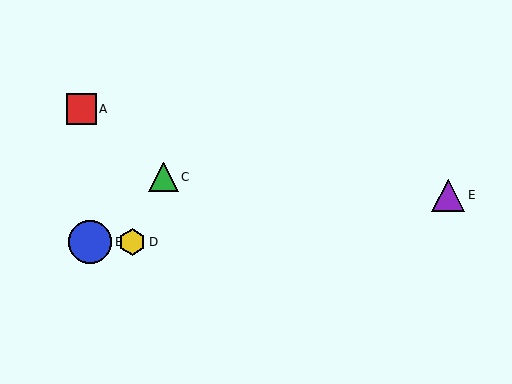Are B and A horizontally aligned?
No, B is at y≈242 and A is at y≈109.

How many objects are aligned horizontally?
2 objects (B, D) are aligned horizontally.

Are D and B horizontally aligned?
Yes, both are at y≈242.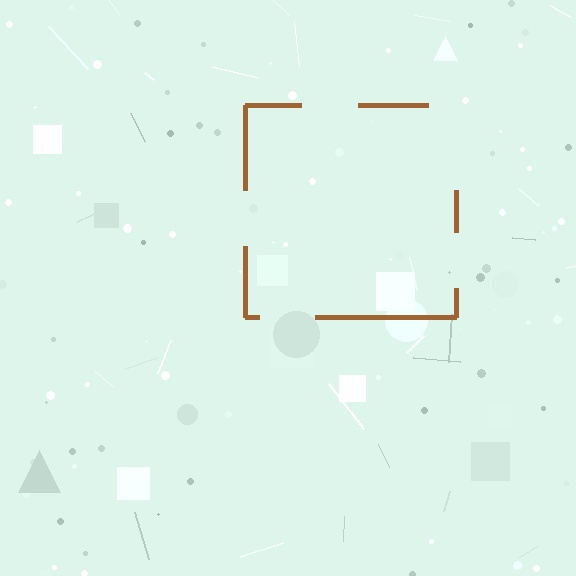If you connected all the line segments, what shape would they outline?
They would outline a square.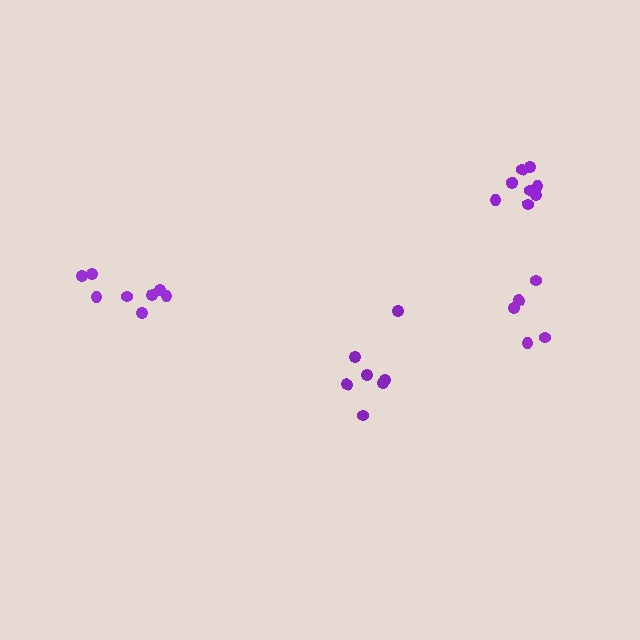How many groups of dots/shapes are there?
There are 4 groups.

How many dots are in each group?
Group 1: 7 dots, Group 2: 9 dots, Group 3: 5 dots, Group 4: 8 dots (29 total).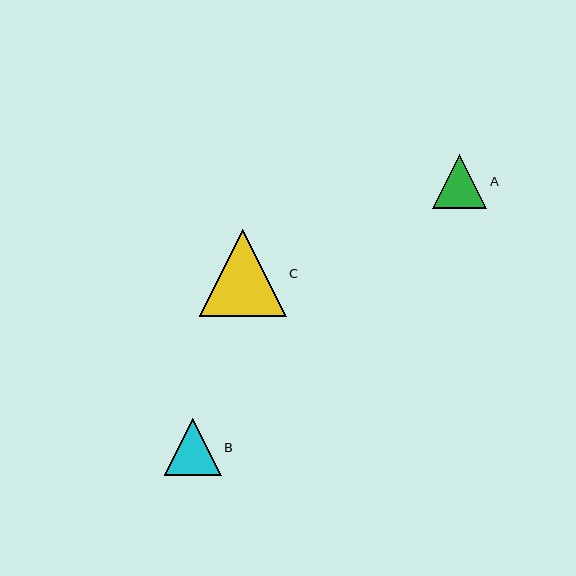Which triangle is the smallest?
Triangle A is the smallest with a size of approximately 54 pixels.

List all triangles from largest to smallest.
From largest to smallest: C, B, A.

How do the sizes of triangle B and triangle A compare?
Triangle B and triangle A are approximately the same size.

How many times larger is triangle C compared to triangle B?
Triangle C is approximately 1.5 times the size of triangle B.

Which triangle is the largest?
Triangle C is the largest with a size of approximately 87 pixels.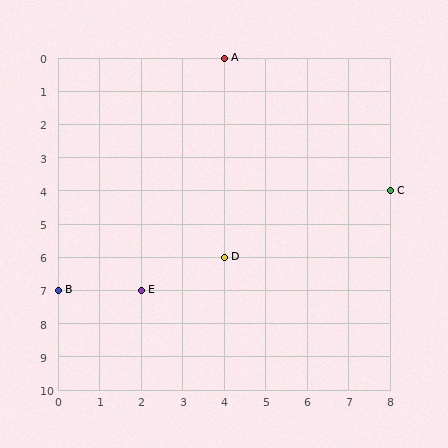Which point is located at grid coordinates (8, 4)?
Point C is at (8, 4).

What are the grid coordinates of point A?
Point A is at grid coordinates (4, 0).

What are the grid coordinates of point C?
Point C is at grid coordinates (8, 4).